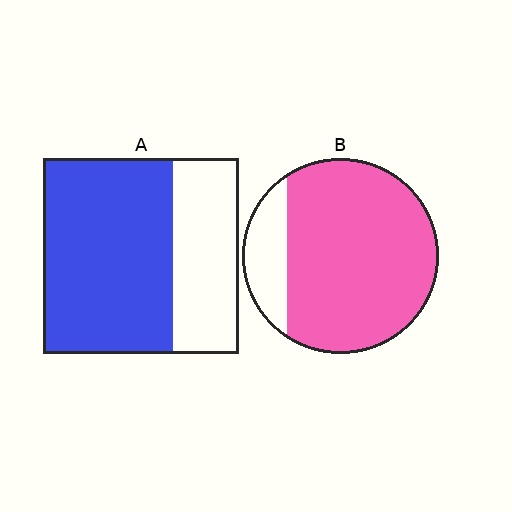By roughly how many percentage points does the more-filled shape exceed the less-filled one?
By roughly 15 percentage points (B over A).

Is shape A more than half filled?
Yes.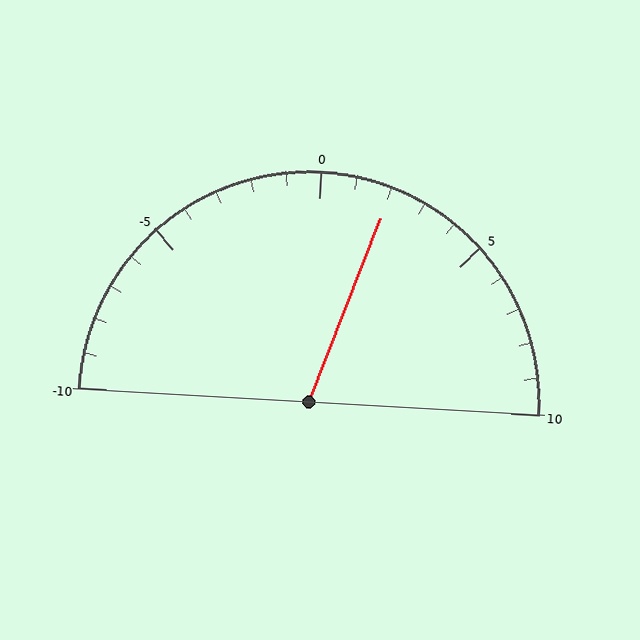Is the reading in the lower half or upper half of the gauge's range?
The reading is in the upper half of the range (-10 to 10).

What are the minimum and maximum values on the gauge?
The gauge ranges from -10 to 10.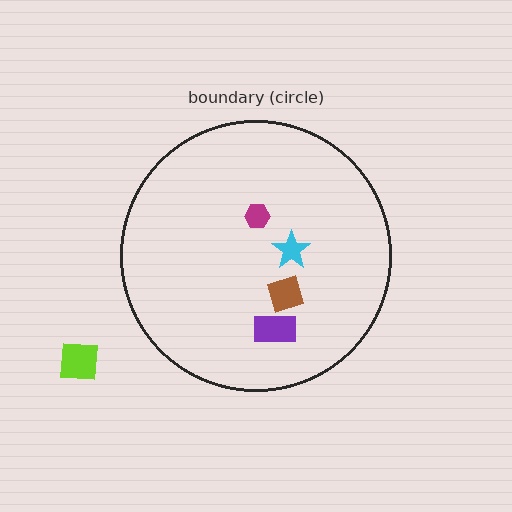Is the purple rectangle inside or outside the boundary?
Inside.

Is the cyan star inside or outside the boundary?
Inside.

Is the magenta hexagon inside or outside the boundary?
Inside.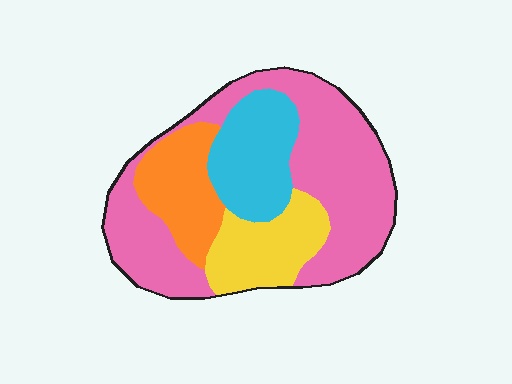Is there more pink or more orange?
Pink.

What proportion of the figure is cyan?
Cyan takes up about one sixth (1/6) of the figure.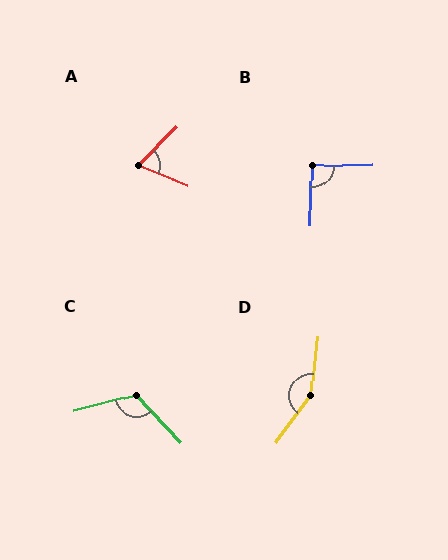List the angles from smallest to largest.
A (66°), B (93°), C (119°), D (151°).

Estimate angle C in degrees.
Approximately 119 degrees.